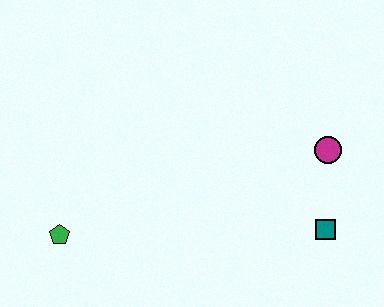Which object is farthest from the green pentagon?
The magenta circle is farthest from the green pentagon.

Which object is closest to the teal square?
The magenta circle is closest to the teal square.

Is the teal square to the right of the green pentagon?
Yes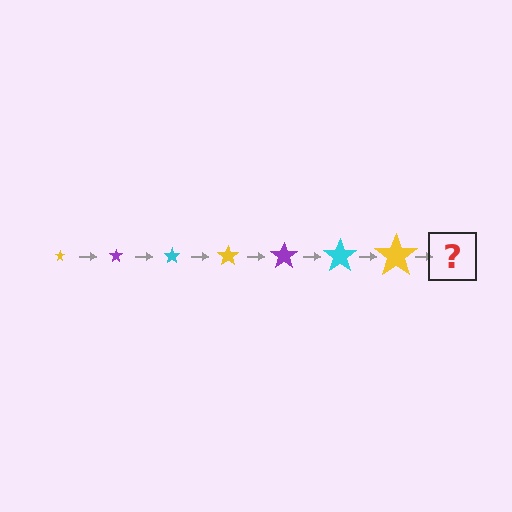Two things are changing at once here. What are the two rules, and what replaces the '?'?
The two rules are that the star grows larger each step and the color cycles through yellow, purple, and cyan. The '?' should be a purple star, larger than the previous one.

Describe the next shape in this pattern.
It should be a purple star, larger than the previous one.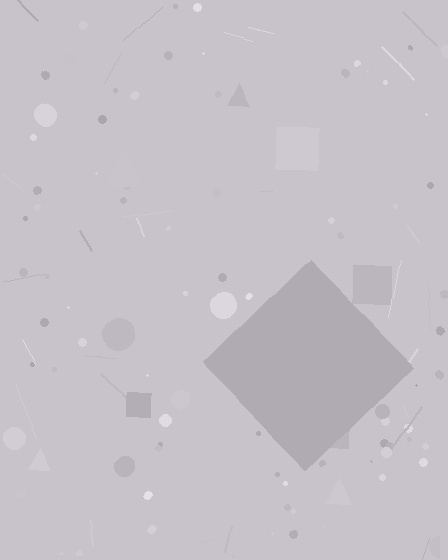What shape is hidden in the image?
A diamond is hidden in the image.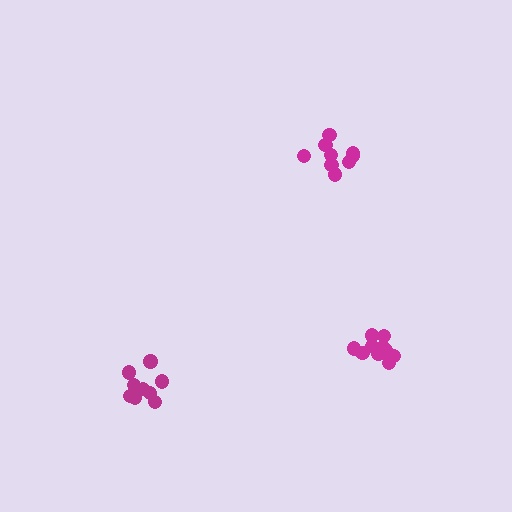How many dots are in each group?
Group 1: 9 dots, Group 2: 9 dots, Group 3: 14 dots (32 total).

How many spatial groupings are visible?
There are 3 spatial groupings.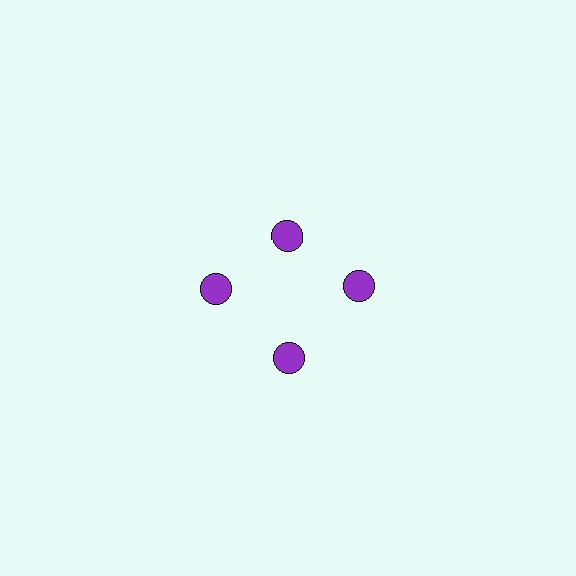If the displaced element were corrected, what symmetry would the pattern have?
It would have 4-fold rotational symmetry — the pattern would map onto itself every 90 degrees.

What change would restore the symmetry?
The symmetry would be restored by moving it outward, back onto the ring so that all 4 circles sit at equal angles and equal distance from the center.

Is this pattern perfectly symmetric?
No. The 4 purple circles are arranged in a ring, but one element near the 12 o'clock position is pulled inward toward the center, breaking the 4-fold rotational symmetry.